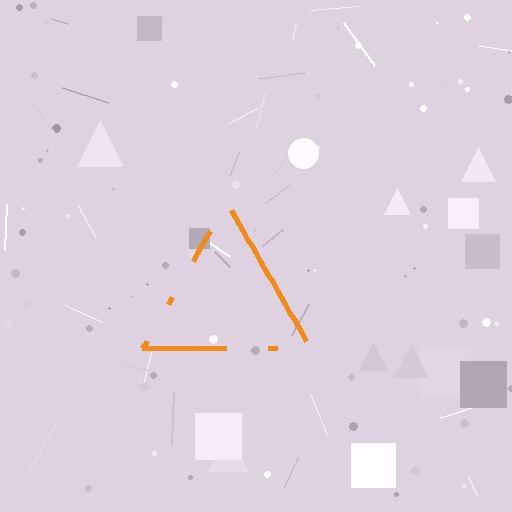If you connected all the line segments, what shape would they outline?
They would outline a triangle.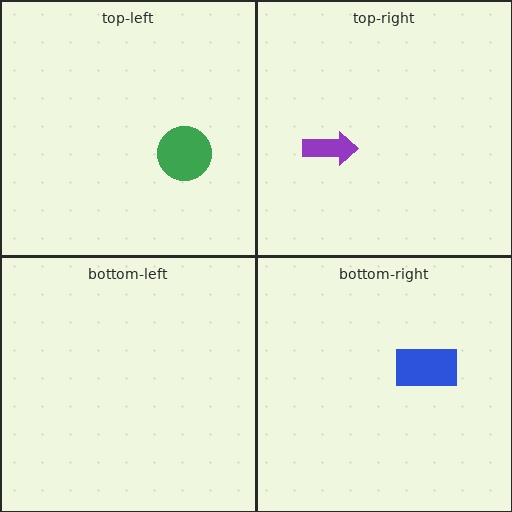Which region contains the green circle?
The top-left region.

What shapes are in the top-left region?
The green circle.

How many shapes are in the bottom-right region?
1.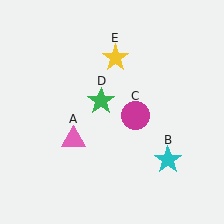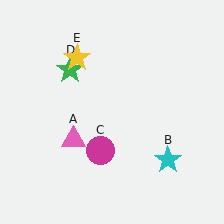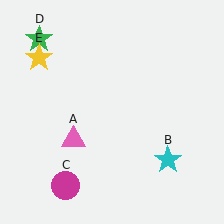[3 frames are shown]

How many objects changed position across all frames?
3 objects changed position: magenta circle (object C), green star (object D), yellow star (object E).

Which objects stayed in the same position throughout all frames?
Pink triangle (object A) and cyan star (object B) remained stationary.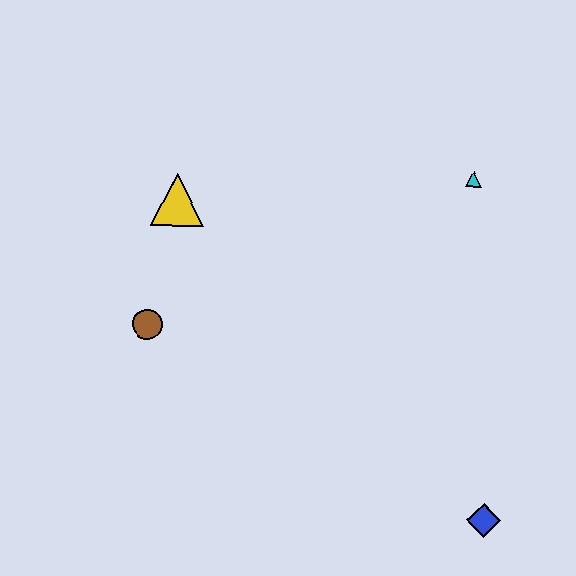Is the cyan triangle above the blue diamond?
Yes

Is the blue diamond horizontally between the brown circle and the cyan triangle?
No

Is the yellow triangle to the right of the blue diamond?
No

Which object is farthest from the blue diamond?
The yellow triangle is farthest from the blue diamond.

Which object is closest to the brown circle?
The yellow triangle is closest to the brown circle.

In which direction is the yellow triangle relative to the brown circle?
The yellow triangle is above the brown circle.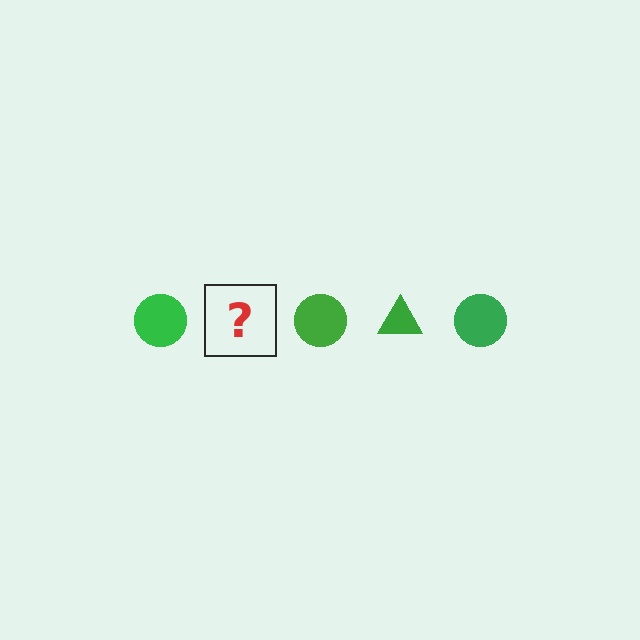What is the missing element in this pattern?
The missing element is a green triangle.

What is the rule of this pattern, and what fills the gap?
The rule is that the pattern cycles through circle, triangle shapes in green. The gap should be filled with a green triangle.